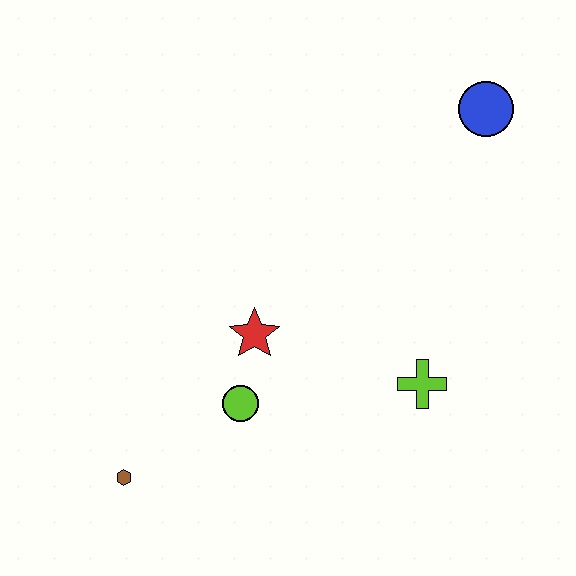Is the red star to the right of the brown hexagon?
Yes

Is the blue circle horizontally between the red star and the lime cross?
No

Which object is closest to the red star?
The lime circle is closest to the red star.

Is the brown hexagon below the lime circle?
Yes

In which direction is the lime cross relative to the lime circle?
The lime cross is to the right of the lime circle.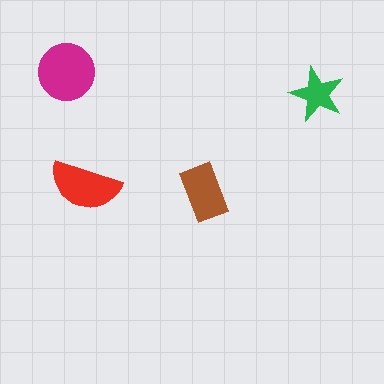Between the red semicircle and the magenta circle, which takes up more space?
The magenta circle.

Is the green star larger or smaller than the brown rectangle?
Smaller.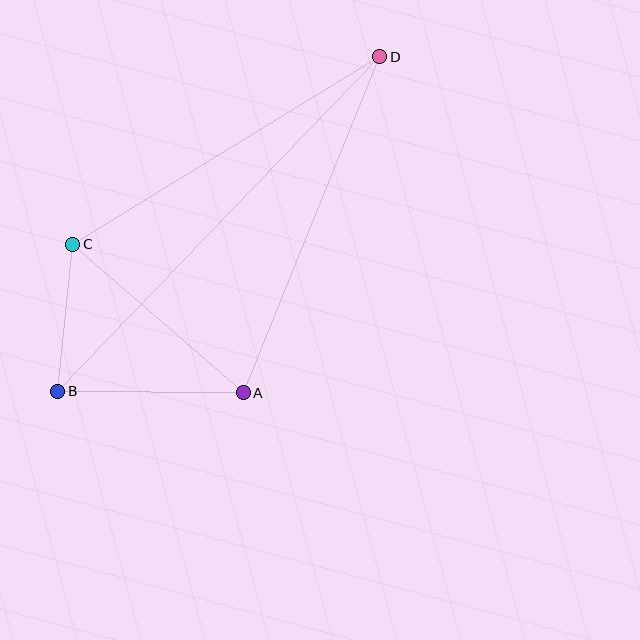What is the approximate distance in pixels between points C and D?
The distance between C and D is approximately 360 pixels.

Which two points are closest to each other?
Points B and C are closest to each other.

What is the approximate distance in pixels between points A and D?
The distance between A and D is approximately 363 pixels.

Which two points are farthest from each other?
Points B and D are farthest from each other.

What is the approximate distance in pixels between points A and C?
The distance between A and C is approximately 226 pixels.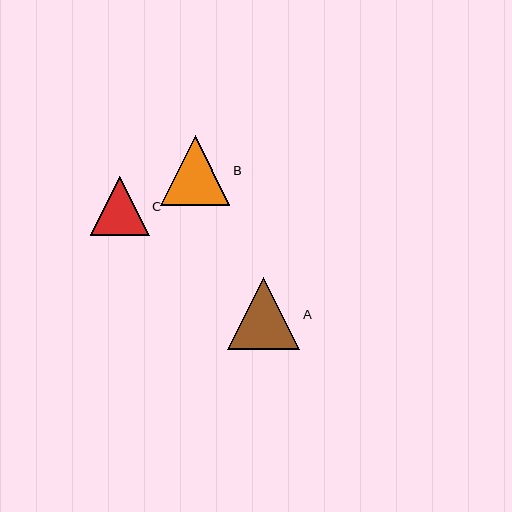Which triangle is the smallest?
Triangle C is the smallest with a size of approximately 59 pixels.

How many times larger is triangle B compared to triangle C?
Triangle B is approximately 1.2 times the size of triangle C.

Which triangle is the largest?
Triangle A is the largest with a size of approximately 72 pixels.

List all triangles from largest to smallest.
From largest to smallest: A, B, C.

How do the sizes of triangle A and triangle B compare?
Triangle A and triangle B are approximately the same size.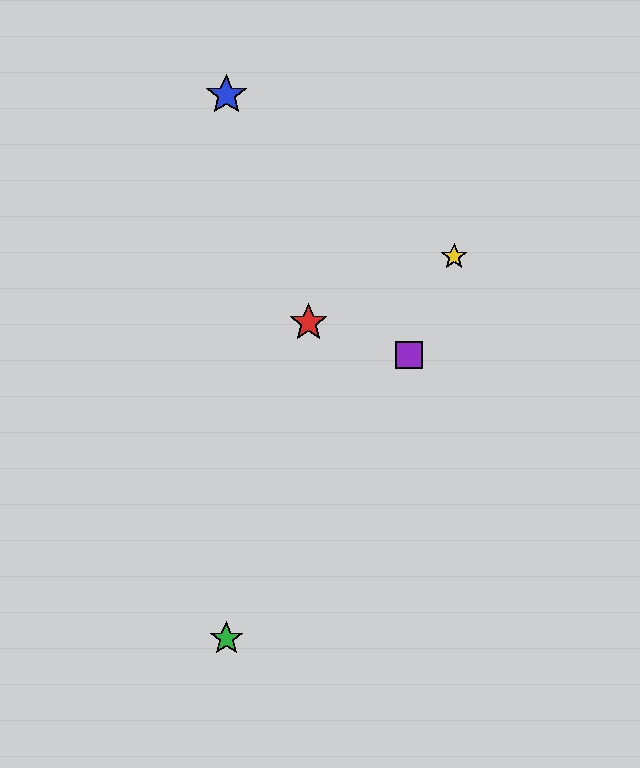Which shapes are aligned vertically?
The blue star, the green star are aligned vertically.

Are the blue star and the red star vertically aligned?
No, the blue star is at x≈226 and the red star is at x≈308.